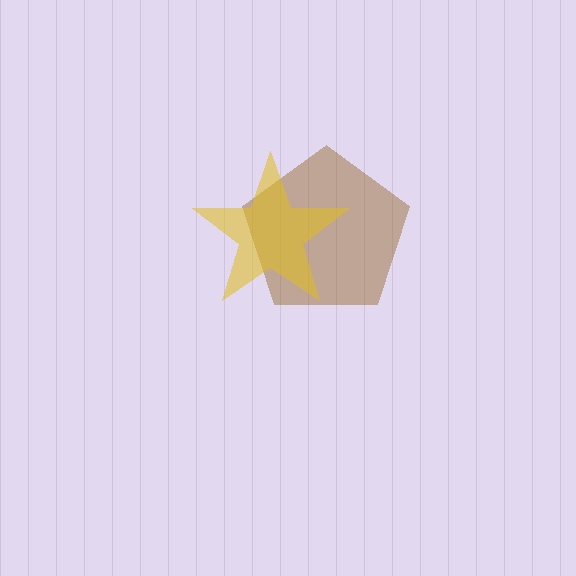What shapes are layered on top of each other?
The layered shapes are: a brown pentagon, a yellow star.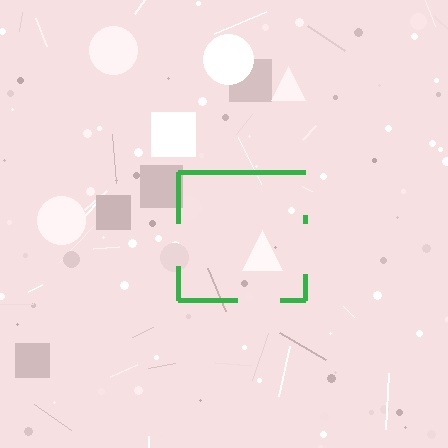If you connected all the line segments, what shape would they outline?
They would outline a square.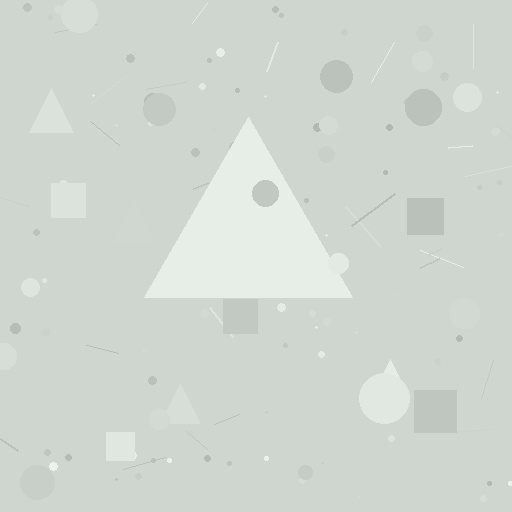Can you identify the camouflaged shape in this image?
The camouflaged shape is a triangle.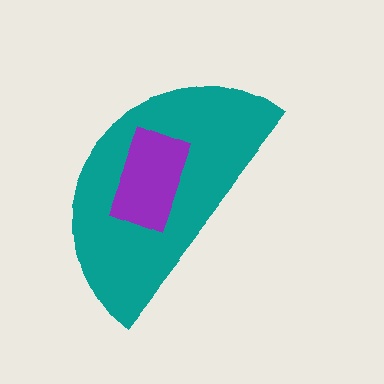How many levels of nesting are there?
2.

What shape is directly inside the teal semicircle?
The purple rectangle.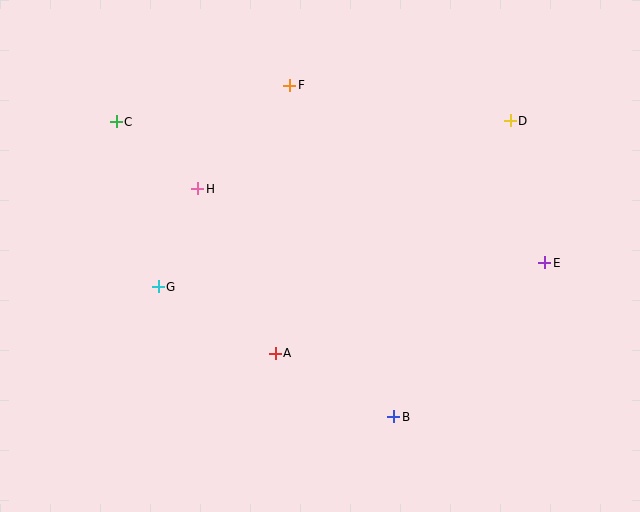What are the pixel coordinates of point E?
Point E is at (545, 263).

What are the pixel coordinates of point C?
Point C is at (116, 122).